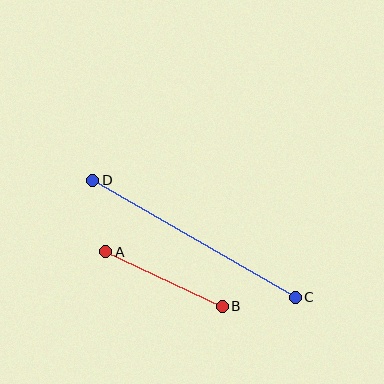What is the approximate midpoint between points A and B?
The midpoint is at approximately (164, 279) pixels.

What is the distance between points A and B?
The distance is approximately 129 pixels.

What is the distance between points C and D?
The distance is approximately 234 pixels.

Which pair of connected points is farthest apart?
Points C and D are farthest apart.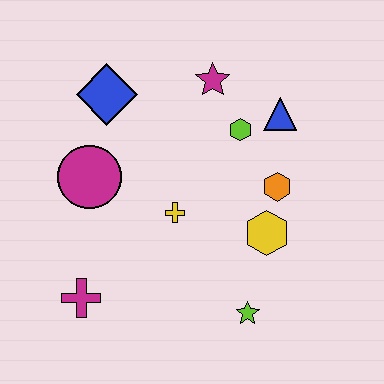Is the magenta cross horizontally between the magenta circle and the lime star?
No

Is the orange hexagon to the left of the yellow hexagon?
No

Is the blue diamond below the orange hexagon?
No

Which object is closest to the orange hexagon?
The yellow hexagon is closest to the orange hexagon.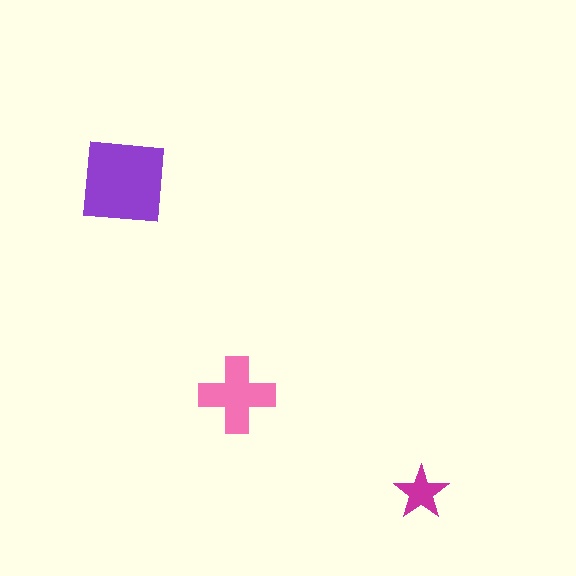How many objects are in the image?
There are 3 objects in the image.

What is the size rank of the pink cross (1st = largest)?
2nd.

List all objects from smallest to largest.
The magenta star, the pink cross, the purple square.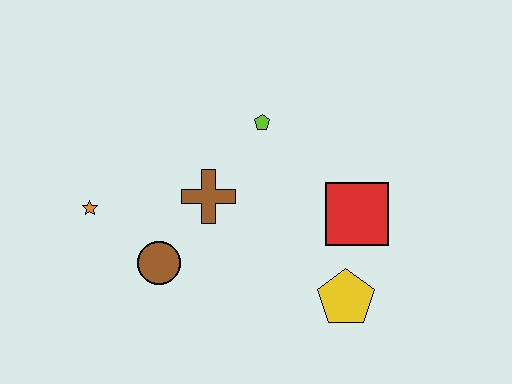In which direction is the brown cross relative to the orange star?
The brown cross is to the right of the orange star.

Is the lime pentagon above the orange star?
Yes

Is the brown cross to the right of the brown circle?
Yes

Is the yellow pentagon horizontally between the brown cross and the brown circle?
No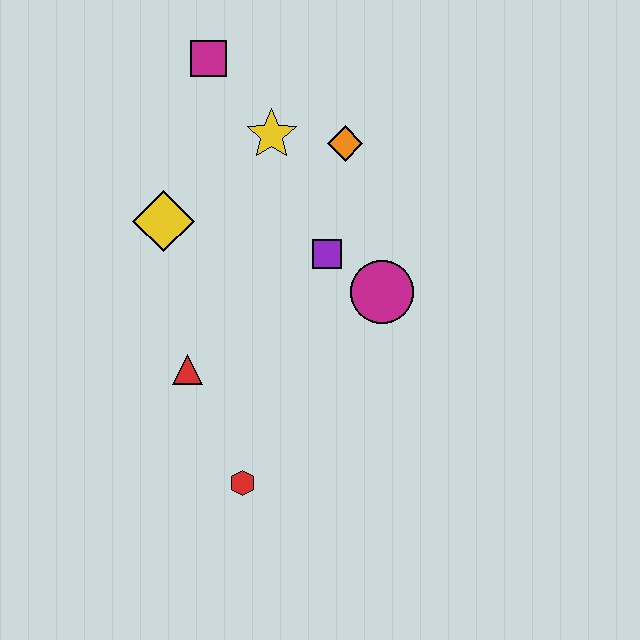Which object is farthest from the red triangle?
The magenta square is farthest from the red triangle.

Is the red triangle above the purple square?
No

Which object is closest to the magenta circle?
The purple square is closest to the magenta circle.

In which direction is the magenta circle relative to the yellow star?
The magenta circle is below the yellow star.